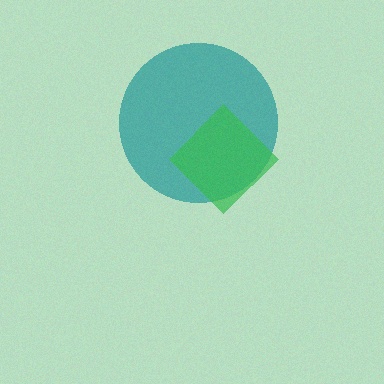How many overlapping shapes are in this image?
There are 2 overlapping shapes in the image.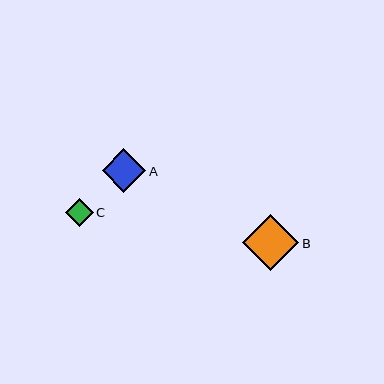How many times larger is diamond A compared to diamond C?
Diamond A is approximately 1.6 times the size of diamond C.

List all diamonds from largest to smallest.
From largest to smallest: B, A, C.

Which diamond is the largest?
Diamond B is the largest with a size of approximately 56 pixels.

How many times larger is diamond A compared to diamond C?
Diamond A is approximately 1.6 times the size of diamond C.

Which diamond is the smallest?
Diamond C is the smallest with a size of approximately 27 pixels.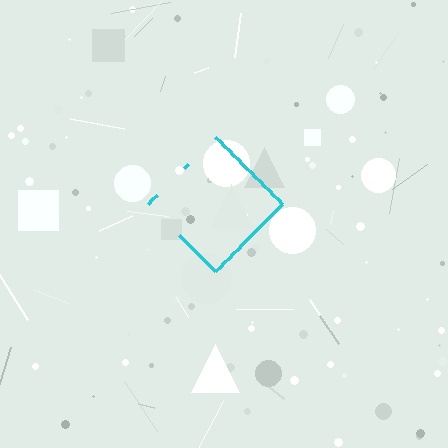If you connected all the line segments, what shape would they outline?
They would outline a diamond.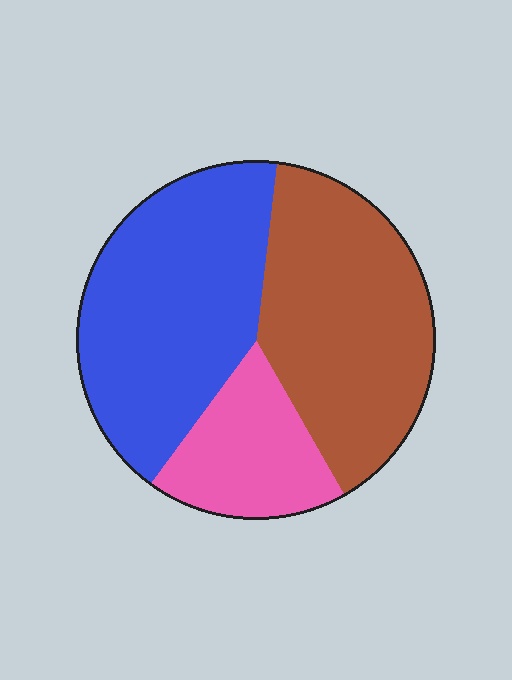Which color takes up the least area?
Pink, at roughly 20%.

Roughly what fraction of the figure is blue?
Blue takes up about two fifths (2/5) of the figure.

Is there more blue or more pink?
Blue.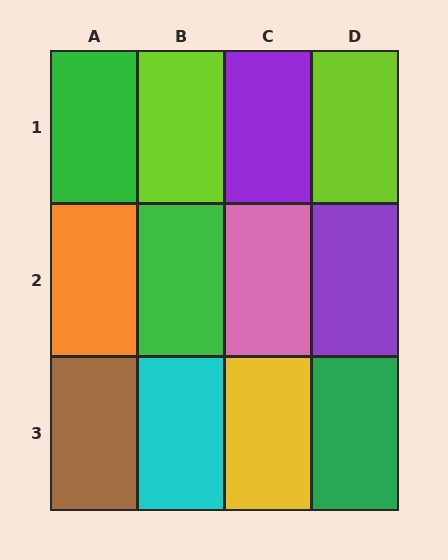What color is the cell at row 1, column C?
Purple.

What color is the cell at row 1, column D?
Lime.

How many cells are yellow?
1 cell is yellow.